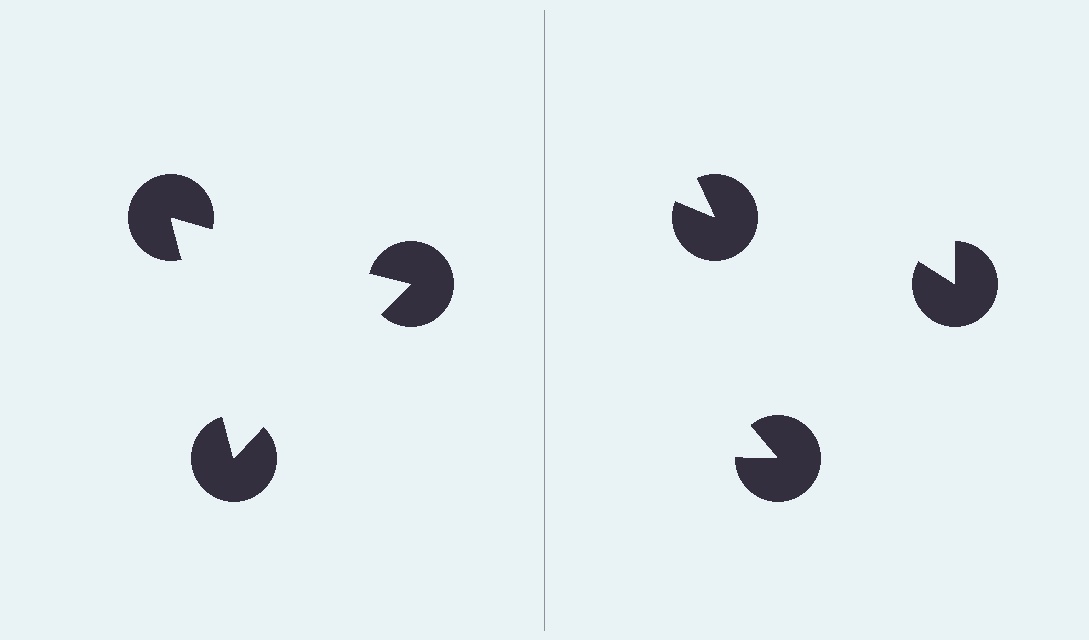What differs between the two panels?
The pac-man discs are positioned identically on both sides; only the wedge orientations differ. On the left they align to a triangle; on the right they are misaligned.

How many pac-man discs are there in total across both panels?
6 — 3 on each side.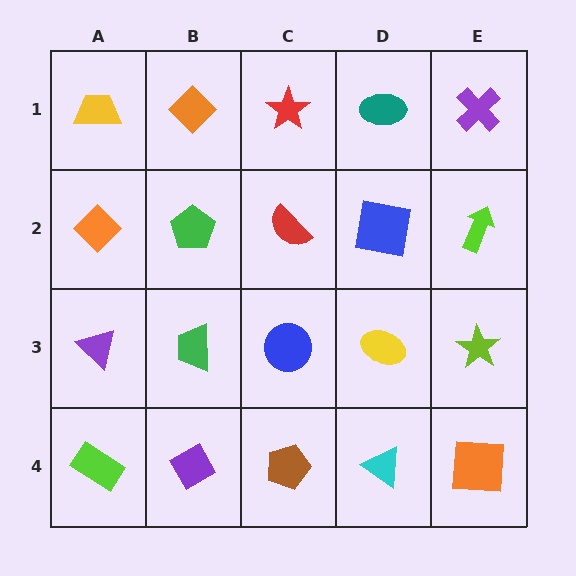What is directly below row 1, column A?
An orange diamond.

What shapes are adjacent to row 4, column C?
A blue circle (row 3, column C), a purple diamond (row 4, column B), a cyan triangle (row 4, column D).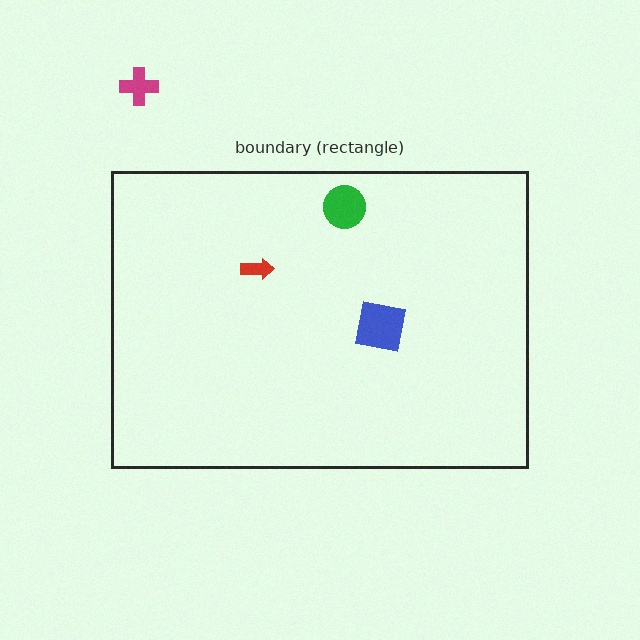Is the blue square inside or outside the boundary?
Inside.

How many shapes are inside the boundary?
3 inside, 1 outside.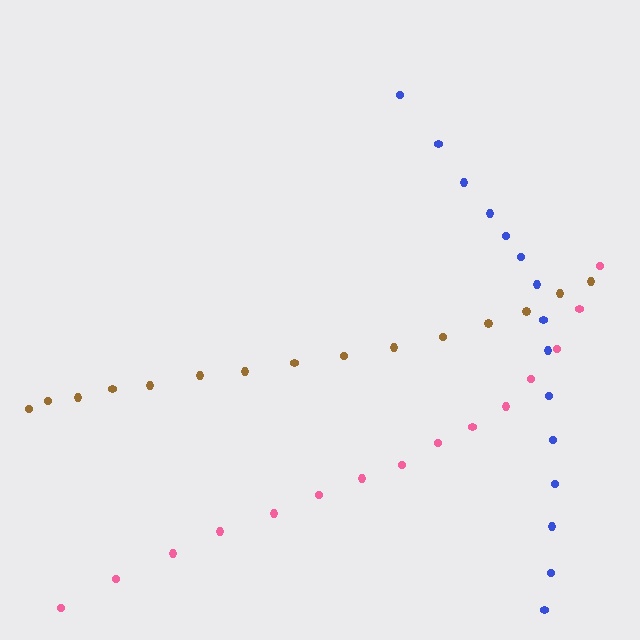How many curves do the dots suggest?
There are 3 distinct paths.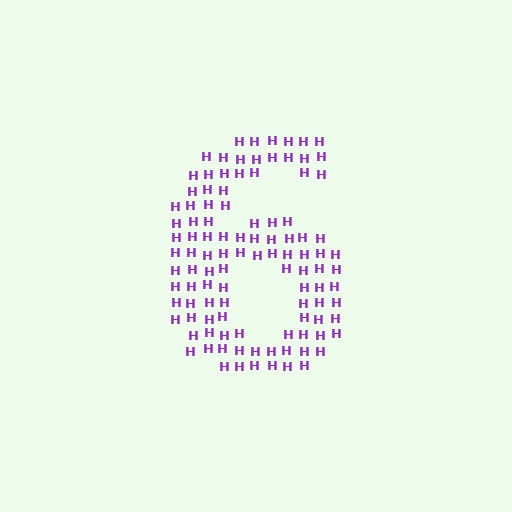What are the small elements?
The small elements are letter H's.